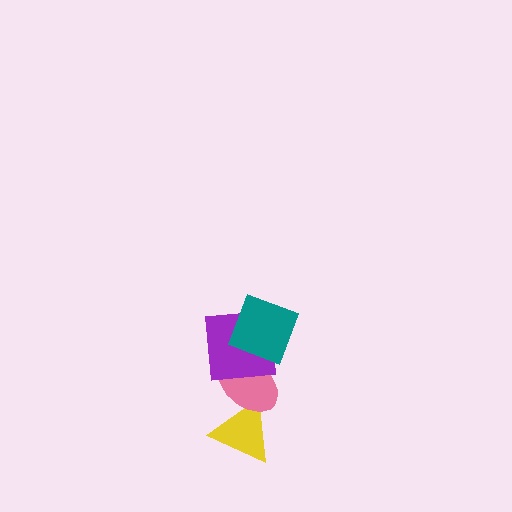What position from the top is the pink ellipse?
The pink ellipse is 3rd from the top.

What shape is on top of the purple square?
The teal square is on top of the purple square.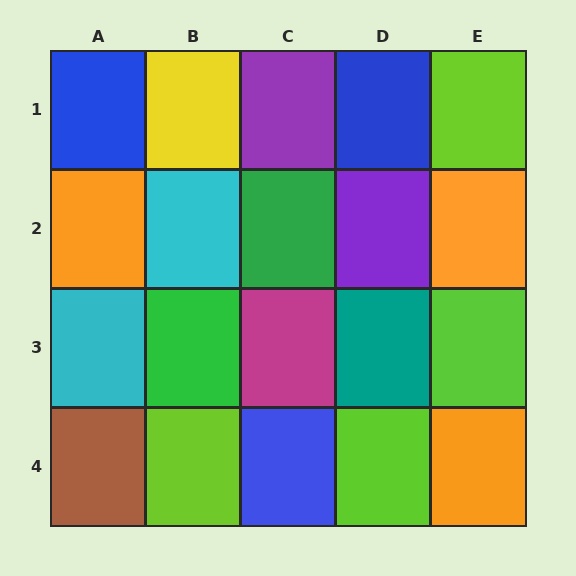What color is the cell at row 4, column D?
Lime.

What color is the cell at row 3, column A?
Cyan.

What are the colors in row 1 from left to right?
Blue, yellow, purple, blue, lime.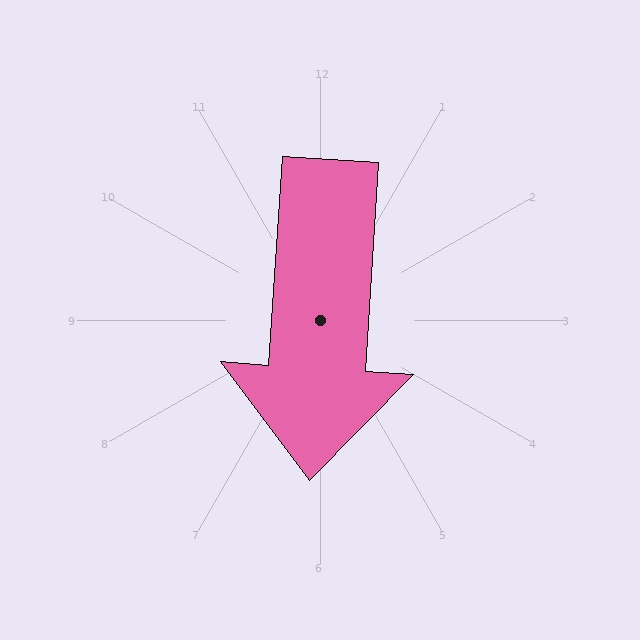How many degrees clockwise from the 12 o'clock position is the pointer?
Approximately 184 degrees.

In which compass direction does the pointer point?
South.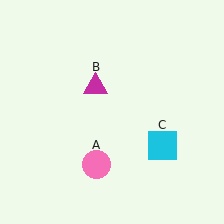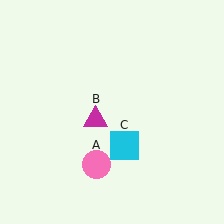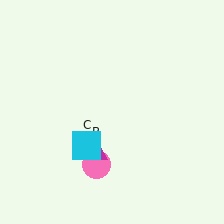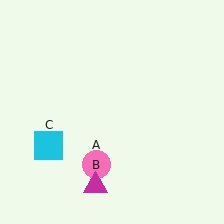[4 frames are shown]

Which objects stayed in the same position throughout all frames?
Pink circle (object A) remained stationary.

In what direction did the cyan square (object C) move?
The cyan square (object C) moved left.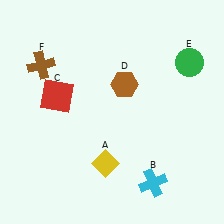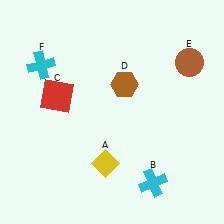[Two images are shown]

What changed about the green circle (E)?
In Image 1, E is green. In Image 2, it changed to brown.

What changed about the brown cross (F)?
In Image 1, F is brown. In Image 2, it changed to cyan.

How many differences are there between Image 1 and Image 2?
There are 2 differences between the two images.